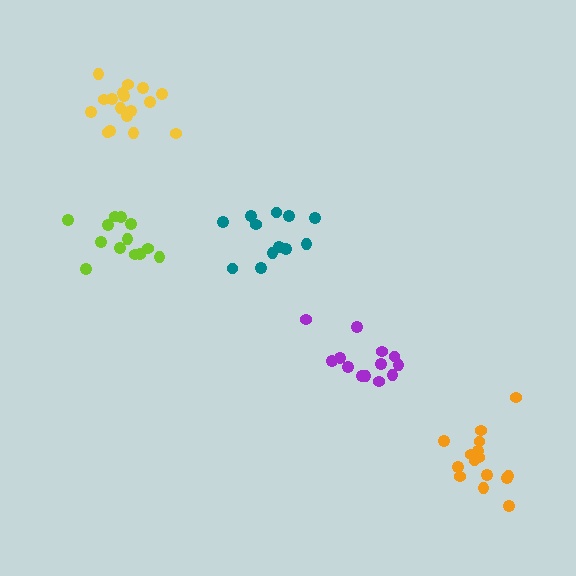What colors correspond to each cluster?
The clusters are colored: teal, purple, yellow, orange, lime.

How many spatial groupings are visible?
There are 5 spatial groupings.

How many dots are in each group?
Group 1: 12 dots, Group 2: 13 dots, Group 3: 17 dots, Group 4: 15 dots, Group 5: 15 dots (72 total).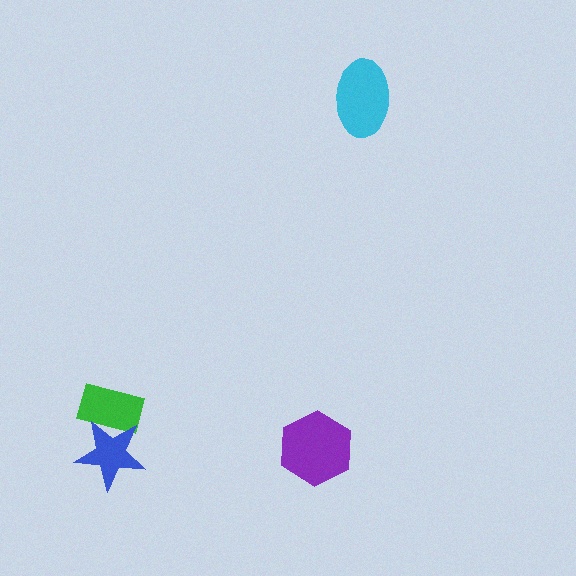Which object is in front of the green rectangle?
The blue star is in front of the green rectangle.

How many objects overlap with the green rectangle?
1 object overlaps with the green rectangle.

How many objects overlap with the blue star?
1 object overlaps with the blue star.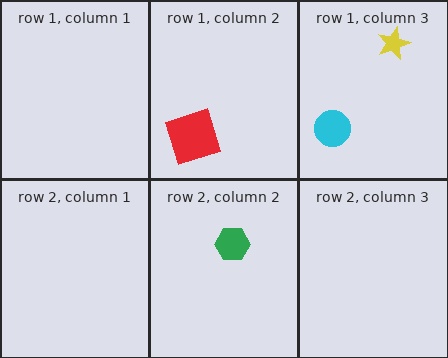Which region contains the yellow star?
The row 1, column 3 region.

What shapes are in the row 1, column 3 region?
The yellow star, the cyan circle.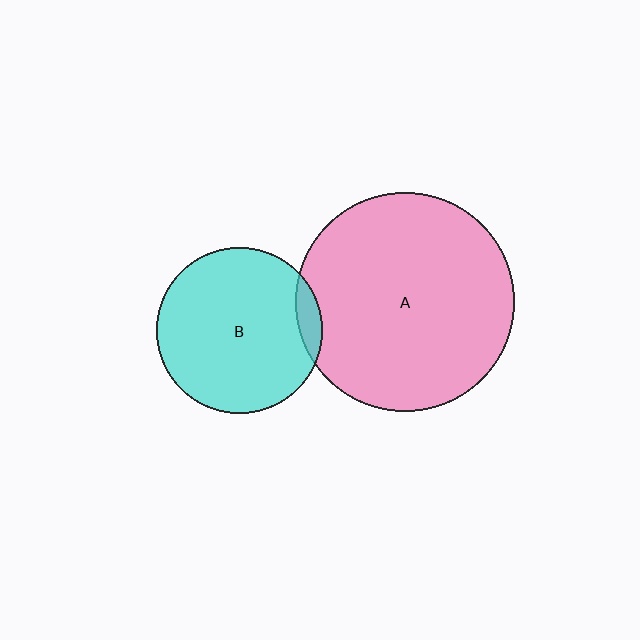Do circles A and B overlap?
Yes.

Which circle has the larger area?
Circle A (pink).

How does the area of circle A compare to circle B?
Approximately 1.7 times.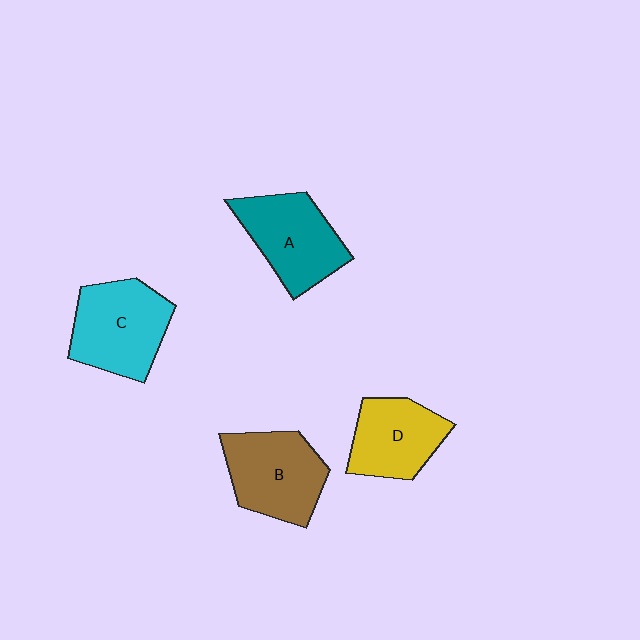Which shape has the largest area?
Shape C (cyan).